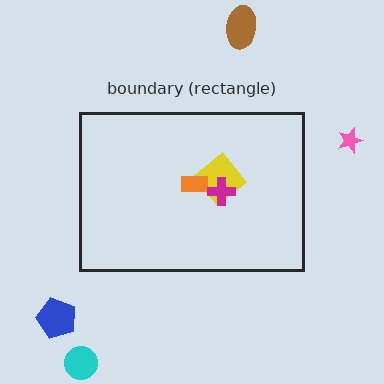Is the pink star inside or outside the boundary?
Outside.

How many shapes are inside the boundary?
3 inside, 4 outside.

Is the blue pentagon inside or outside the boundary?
Outside.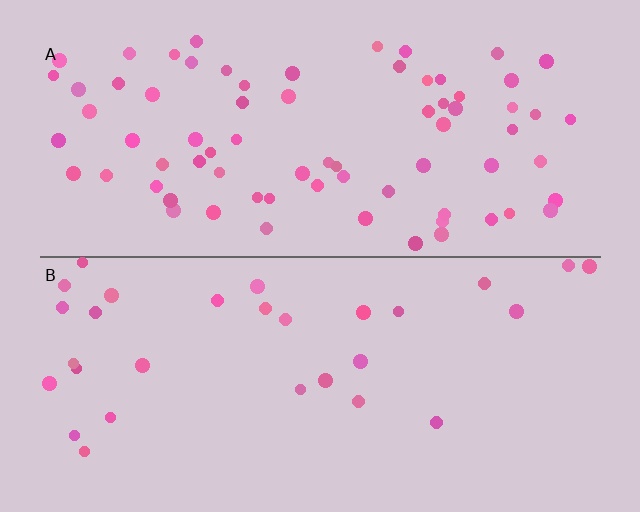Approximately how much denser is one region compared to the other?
Approximately 2.4× — region A over region B.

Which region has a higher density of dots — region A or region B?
A (the top).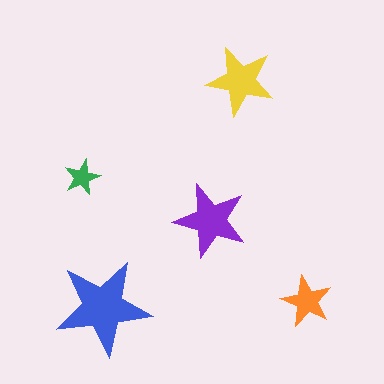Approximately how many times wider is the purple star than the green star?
About 2 times wider.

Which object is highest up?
The yellow star is topmost.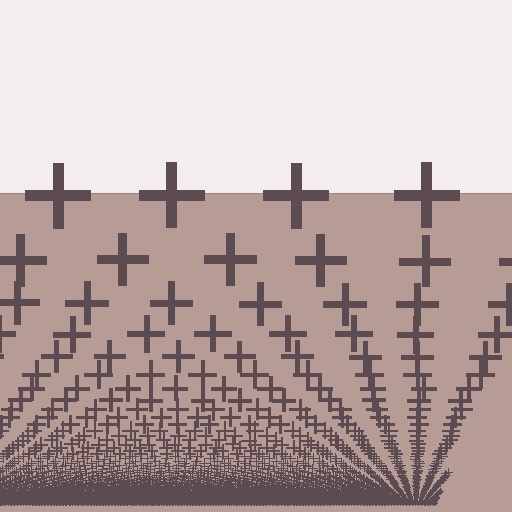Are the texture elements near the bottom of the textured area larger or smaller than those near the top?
Smaller. The gradient is inverted — elements near the bottom are smaller and denser.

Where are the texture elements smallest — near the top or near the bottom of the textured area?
Near the bottom.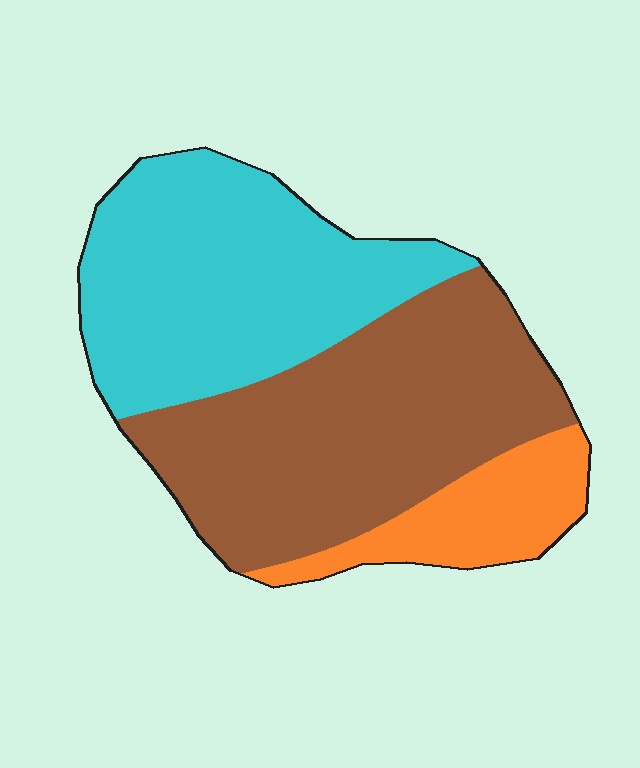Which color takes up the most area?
Brown, at roughly 45%.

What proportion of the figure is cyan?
Cyan takes up about two fifths (2/5) of the figure.